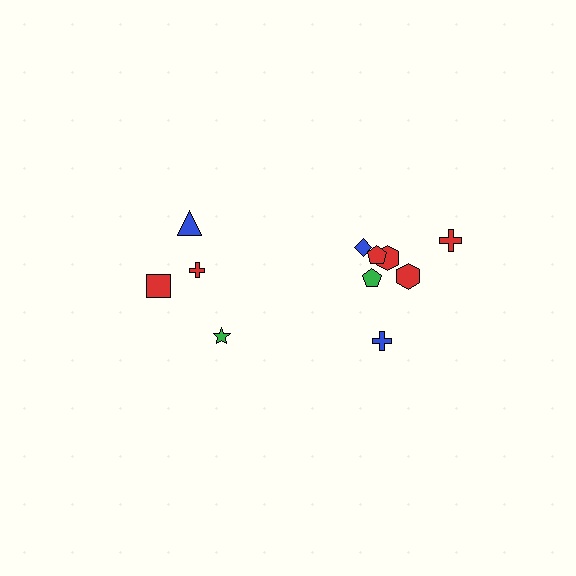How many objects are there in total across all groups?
There are 11 objects.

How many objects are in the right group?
There are 7 objects.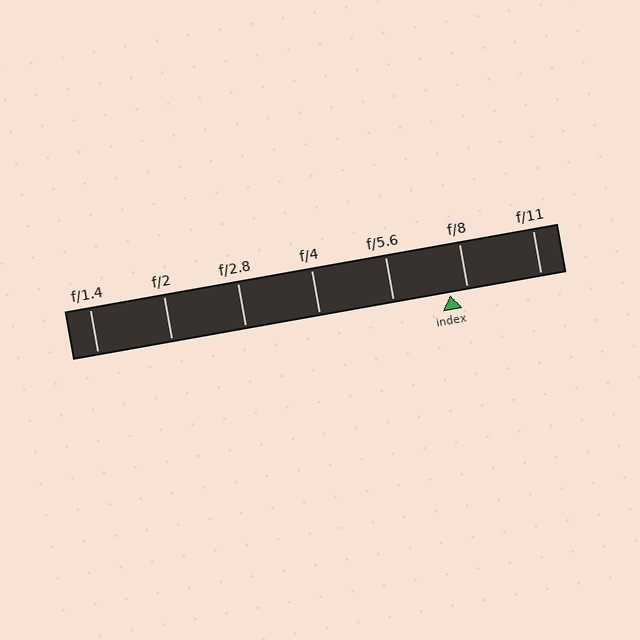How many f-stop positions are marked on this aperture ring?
There are 7 f-stop positions marked.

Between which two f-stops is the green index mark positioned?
The index mark is between f/5.6 and f/8.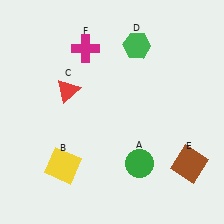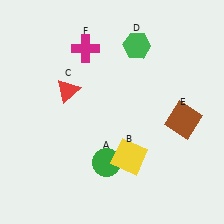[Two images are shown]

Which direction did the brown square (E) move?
The brown square (E) moved up.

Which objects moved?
The objects that moved are: the green circle (A), the yellow square (B), the brown square (E).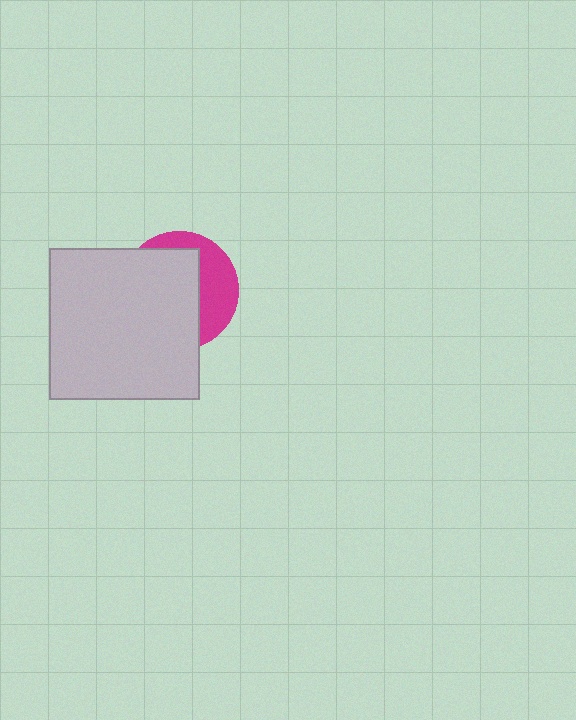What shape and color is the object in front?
The object in front is a light gray square.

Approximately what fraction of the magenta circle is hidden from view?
Roughly 64% of the magenta circle is hidden behind the light gray square.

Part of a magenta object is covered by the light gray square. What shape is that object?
It is a circle.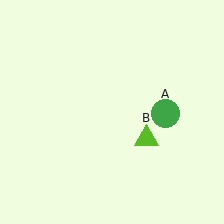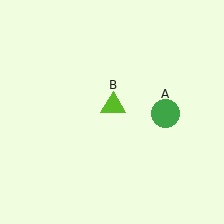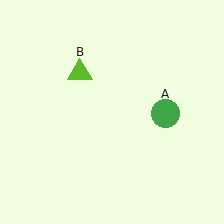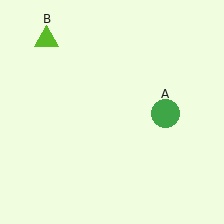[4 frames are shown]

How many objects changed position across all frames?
1 object changed position: lime triangle (object B).